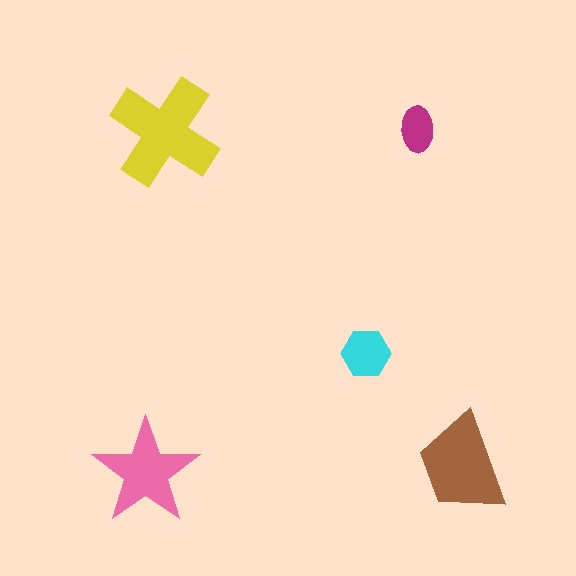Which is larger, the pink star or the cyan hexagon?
The pink star.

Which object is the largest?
The yellow cross.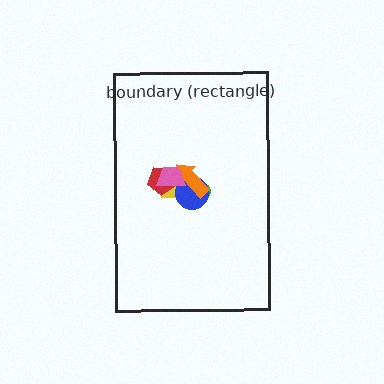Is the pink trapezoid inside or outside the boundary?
Inside.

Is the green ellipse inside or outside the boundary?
Inside.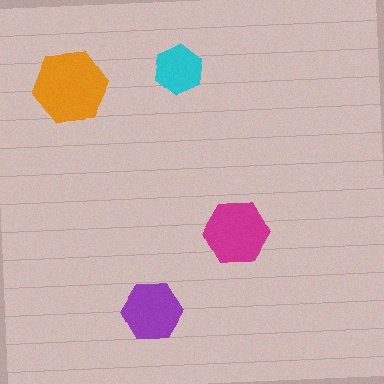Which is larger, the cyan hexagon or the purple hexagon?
The purple one.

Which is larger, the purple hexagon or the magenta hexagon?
The magenta one.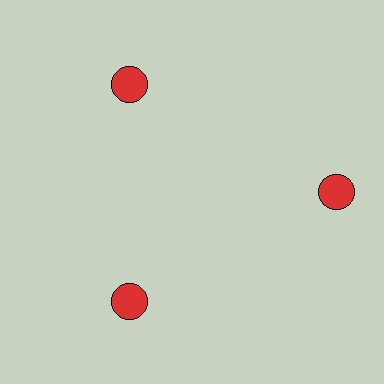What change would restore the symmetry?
The symmetry would be restored by moving it inward, back onto the ring so that all 3 circles sit at equal angles and equal distance from the center.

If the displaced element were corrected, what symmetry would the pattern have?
It would have 3-fold rotational symmetry — the pattern would map onto itself every 120 degrees.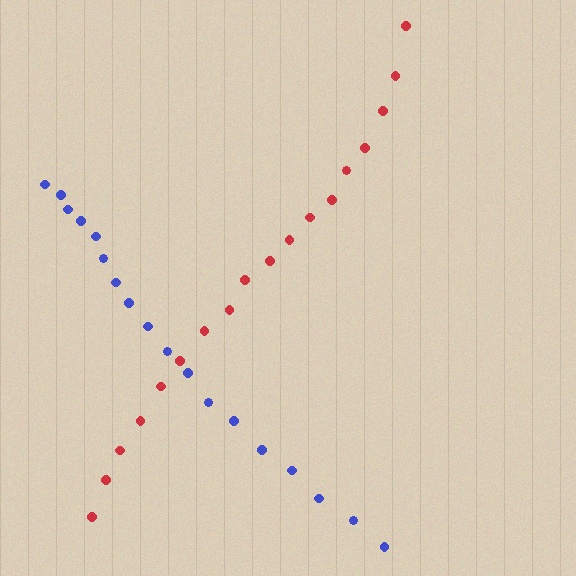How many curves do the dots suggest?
There are 2 distinct paths.